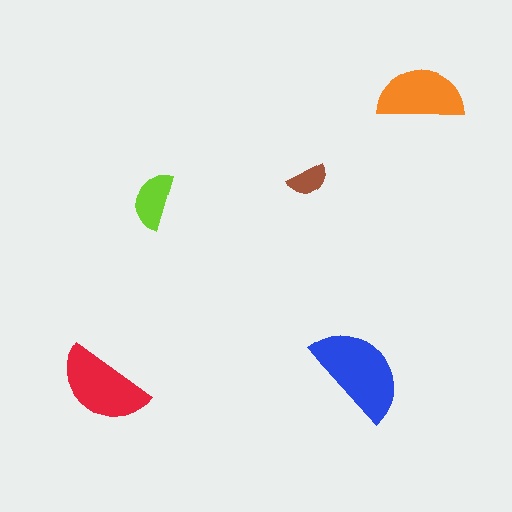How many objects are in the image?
There are 5 objects in the image.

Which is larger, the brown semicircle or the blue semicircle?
The blue one.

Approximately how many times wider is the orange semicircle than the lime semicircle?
About 1.5 times wider.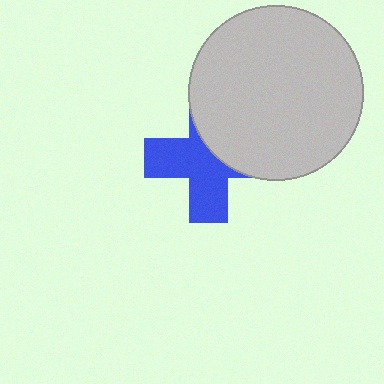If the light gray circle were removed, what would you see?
You would see the complete blue cross.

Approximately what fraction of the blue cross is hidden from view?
Roughly 43% of the blue cross is hidden behind the light gray circle.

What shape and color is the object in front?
The object in front is a light gray circle.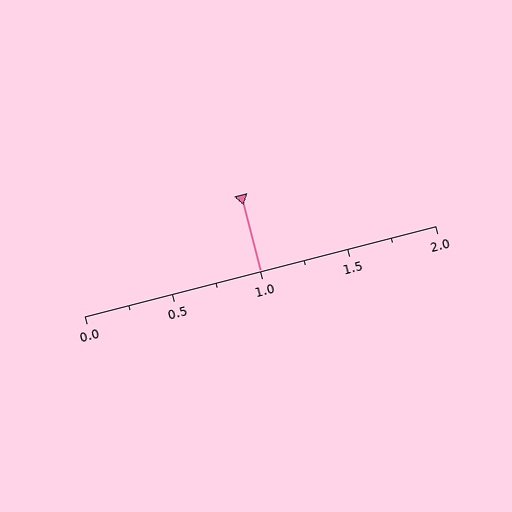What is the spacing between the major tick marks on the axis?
The major ticks are spaced 0.5 apart.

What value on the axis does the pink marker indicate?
The marker indicates approximately 1.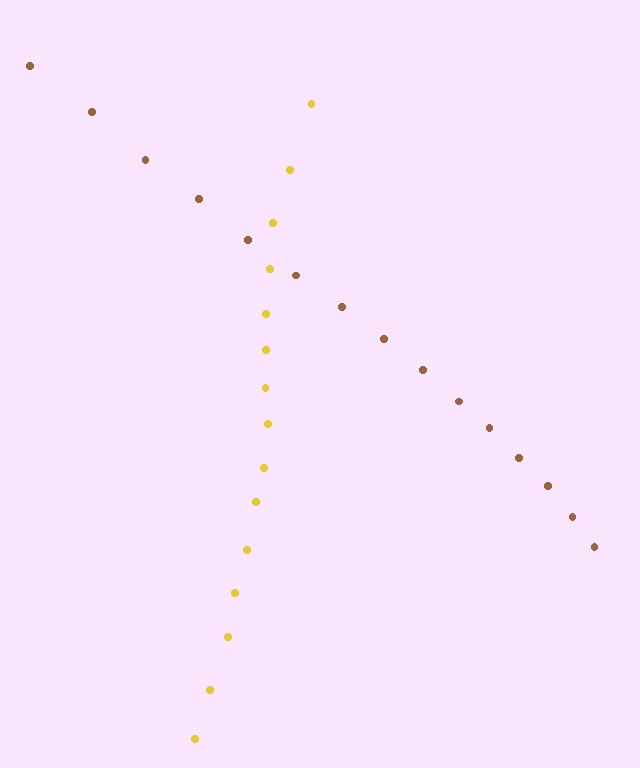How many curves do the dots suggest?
There are 2 distinct paths.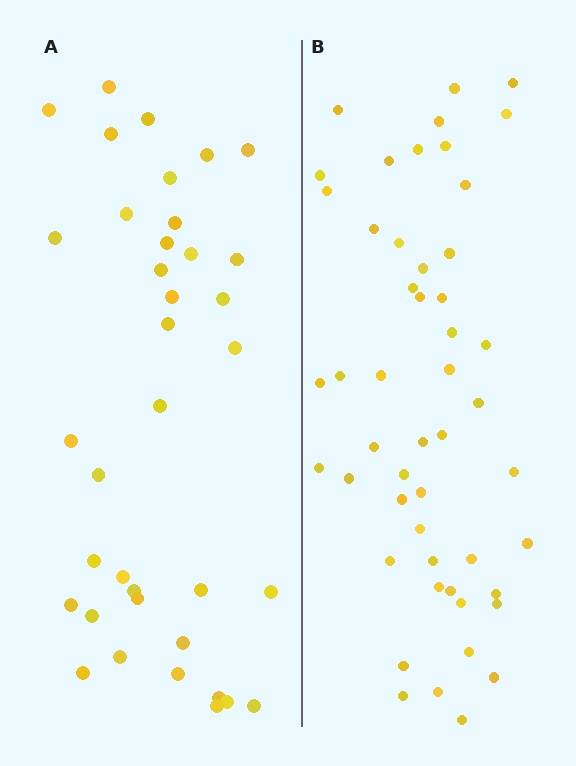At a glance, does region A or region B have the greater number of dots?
Region B (the right region) has more dots.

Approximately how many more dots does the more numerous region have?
Region B has approximately 15 more dots than region A.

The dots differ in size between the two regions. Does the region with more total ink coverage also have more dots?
No. Region A has more total ink coverage because its dots are larger, but region B actually contains more individual dots. Total area can be misleading — the number of items is what matters here.